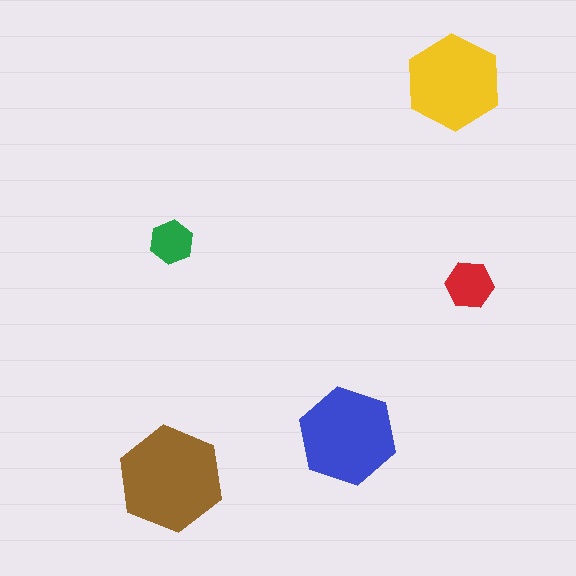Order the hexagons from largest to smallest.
the brown one, the blue one, the yellow one, the red one, the green one.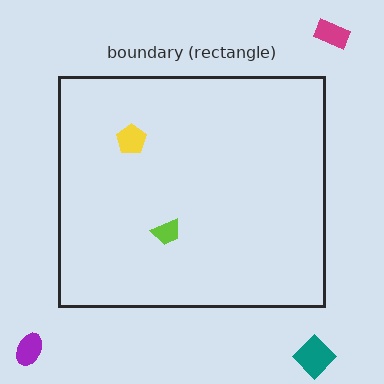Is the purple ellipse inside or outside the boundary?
Outside.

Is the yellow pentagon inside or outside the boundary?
Inside.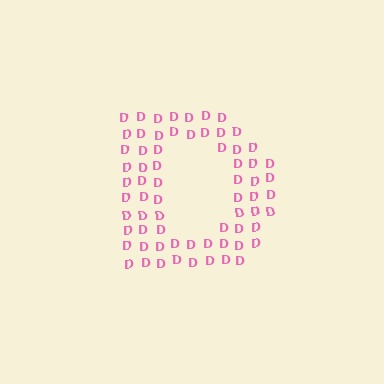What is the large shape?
The large shape is the letter D.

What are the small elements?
The small elements are letter D's.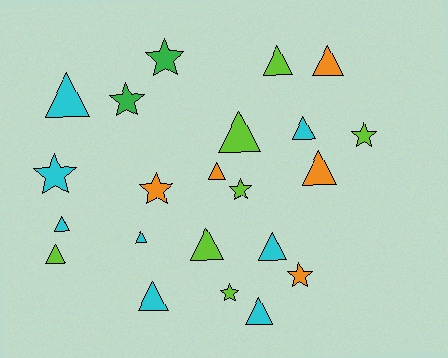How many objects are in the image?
There are 22 objects.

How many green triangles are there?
There are no green triangles.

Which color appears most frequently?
Cyan, with 8 objects.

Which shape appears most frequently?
Triangle, with 14 objects.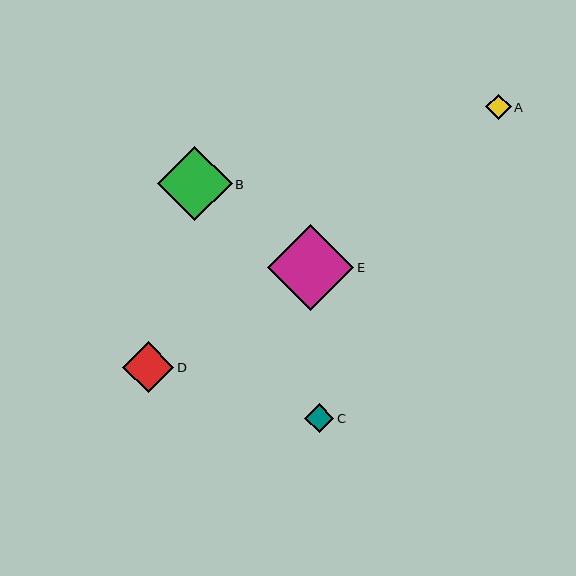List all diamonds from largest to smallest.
From largest to smallest: E, B, D, C, A.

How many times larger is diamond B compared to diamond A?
Diamond B is approximately 2.9 times the size of diamond A.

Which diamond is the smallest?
Diamond A is the smallest with a size of approximately 26 pixels.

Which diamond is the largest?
Diamond E is the largest with a size of approximately 86 pixels.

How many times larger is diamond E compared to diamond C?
Diamond E is approximately 3.0 times the size of diamond C.